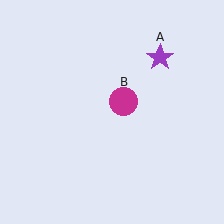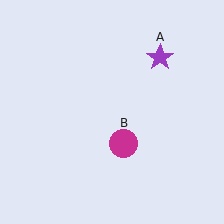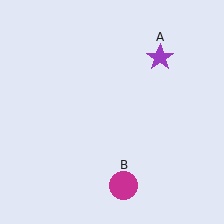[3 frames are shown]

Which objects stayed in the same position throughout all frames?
Purple star (object A) remained stationary.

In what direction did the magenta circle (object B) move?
The magenta circle (object B) moved down.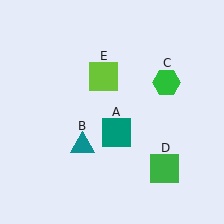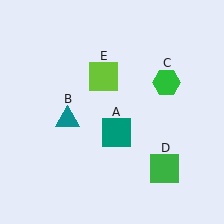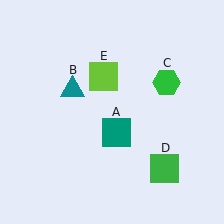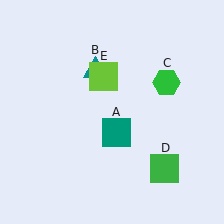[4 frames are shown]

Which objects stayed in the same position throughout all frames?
Teal square (object A) and green hexagon (object C) and green square (object D) and lime square (object E) remained stationary.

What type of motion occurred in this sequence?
The teal triangle (object B) rotated clockwise around the center of the scene.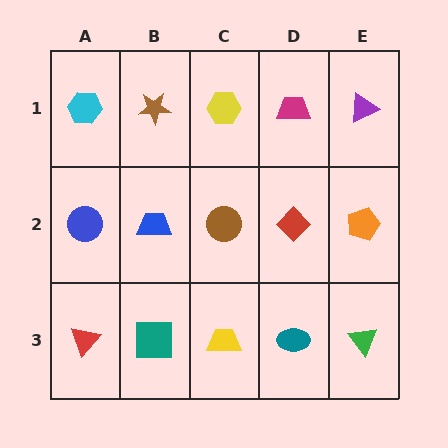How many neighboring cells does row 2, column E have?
3.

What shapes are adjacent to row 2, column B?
A brown star (row 1, column B), a teal square (row 3, column B), a blue circle (row 2, column A), a brown circle (row 2, column C).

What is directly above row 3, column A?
A blue circle.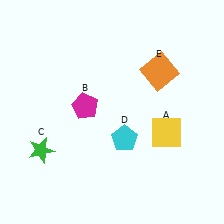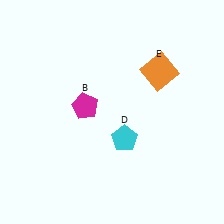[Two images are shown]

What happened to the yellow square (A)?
The yellow square (A) was removed in Image 2. It was in the bottom-right area of Image 1.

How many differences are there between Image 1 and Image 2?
There are 2 differences between the two images.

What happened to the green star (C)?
The green star (C) was removed in Image 2. It was in the bottom-left area of Image 1.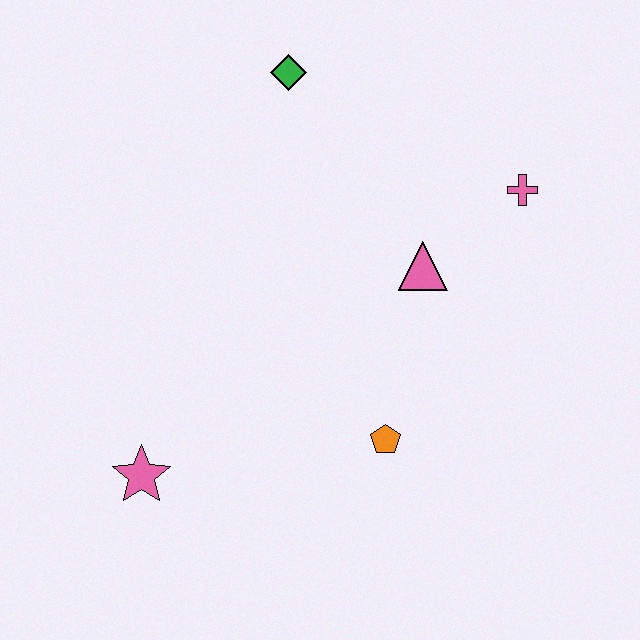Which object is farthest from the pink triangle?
The pink star is farthest from the pink triangle.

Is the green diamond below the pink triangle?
No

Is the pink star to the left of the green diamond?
Yes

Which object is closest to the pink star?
The orange pentagon is closest to the pink star.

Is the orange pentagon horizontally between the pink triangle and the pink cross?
No